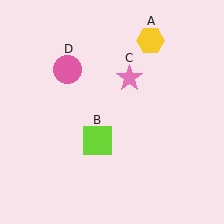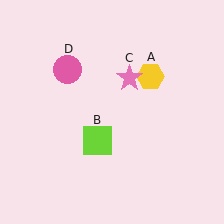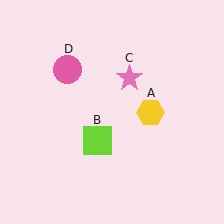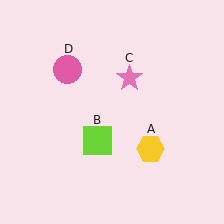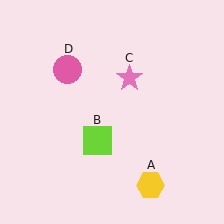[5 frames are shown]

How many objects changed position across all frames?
1 object changed position: yellow hexagon (object A).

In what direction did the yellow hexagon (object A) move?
The yellow hexagon (object A) moved down.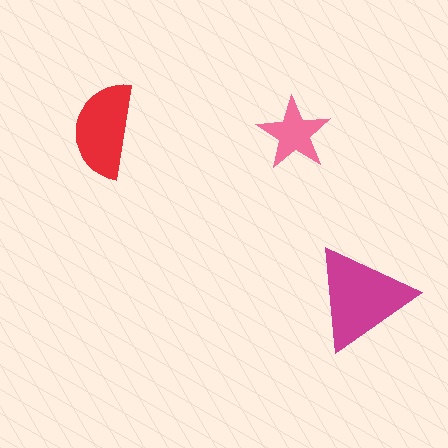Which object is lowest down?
The magenta triangle is bottommost.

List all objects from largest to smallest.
The magenta triangle, the red semicircle, the pink star.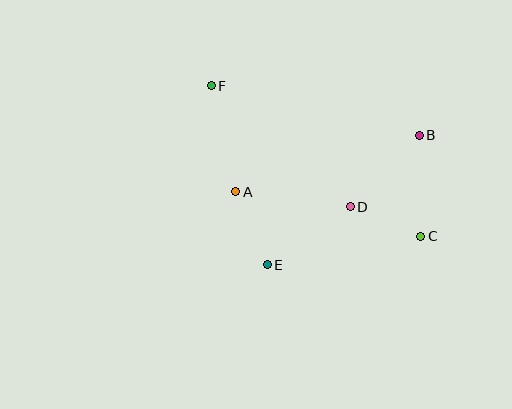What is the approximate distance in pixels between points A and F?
The distance between A and F is approximately 109 pixels.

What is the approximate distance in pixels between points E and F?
The distance between E and F is approximately 187 pixels.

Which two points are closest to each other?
Points C and D are closest to each other.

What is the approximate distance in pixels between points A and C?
The distance between A and C is approximately 190 pixels.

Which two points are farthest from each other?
Points C and F are farthest from each other.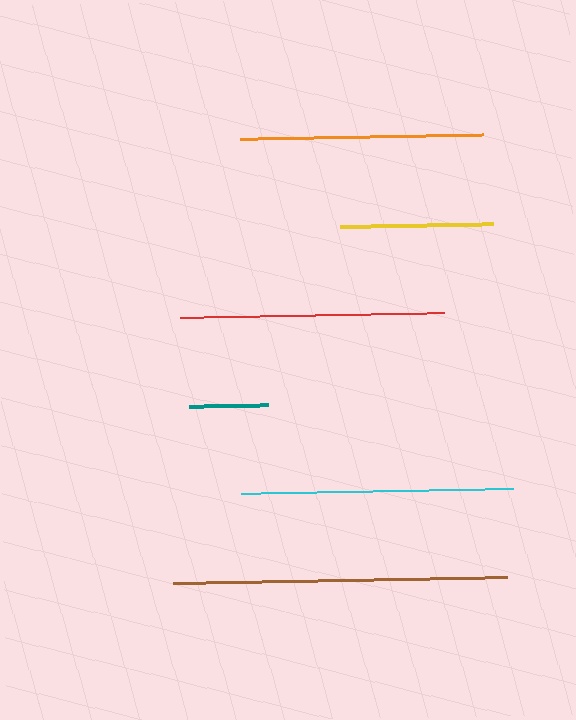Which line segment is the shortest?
The teal line is the shortest at approximately 79 pixels.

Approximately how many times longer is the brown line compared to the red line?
The brown line is approximately 1.3 times the length of the red line.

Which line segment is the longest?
The brown line is the longest at approximately 334 pixels.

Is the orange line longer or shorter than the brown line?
The brown line is longer than the orange line.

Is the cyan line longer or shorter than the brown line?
The brown line is longer than the cyan line.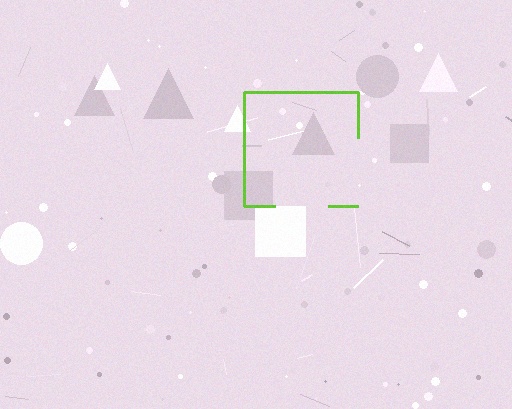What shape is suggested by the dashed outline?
The dashed outline suggests a square.